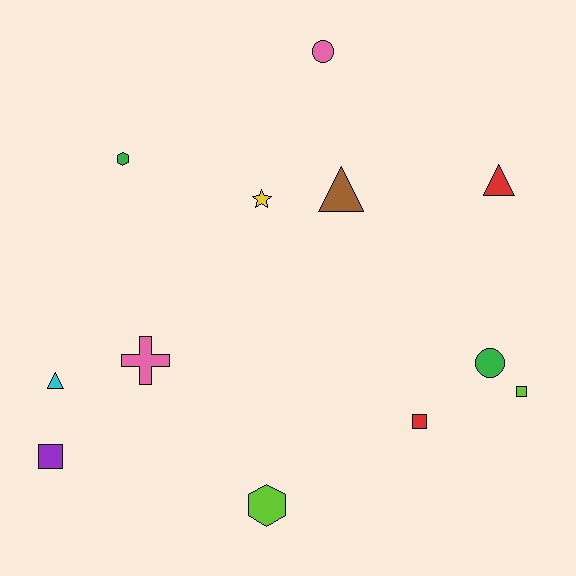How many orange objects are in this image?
There are no orange objects.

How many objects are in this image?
There are 12 objects.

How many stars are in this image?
There is 1 star.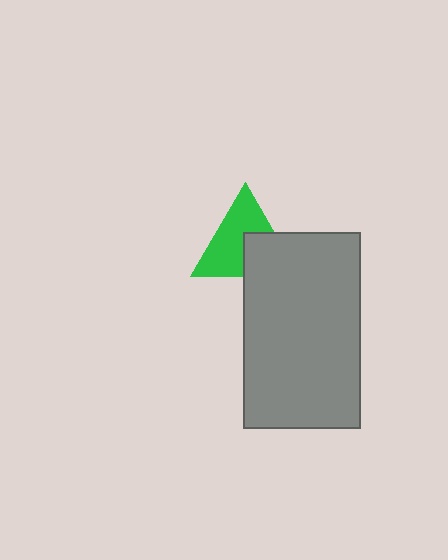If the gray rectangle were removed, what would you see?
You would see the complete green triangle.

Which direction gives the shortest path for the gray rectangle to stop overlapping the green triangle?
Moving toward the lower-right gives the shortest separation.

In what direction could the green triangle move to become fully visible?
The green triangle could move toward the upper-left. That would shift it out from behind the gray rectangle entirely.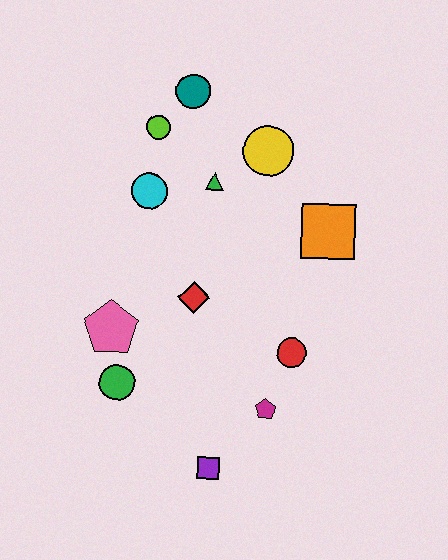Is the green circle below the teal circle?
Yes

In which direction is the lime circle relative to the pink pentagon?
The lime circle is above the pink pentagon.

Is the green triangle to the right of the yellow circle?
No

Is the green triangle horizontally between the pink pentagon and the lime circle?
No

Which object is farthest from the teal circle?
The purple square is farthest from the teal circle.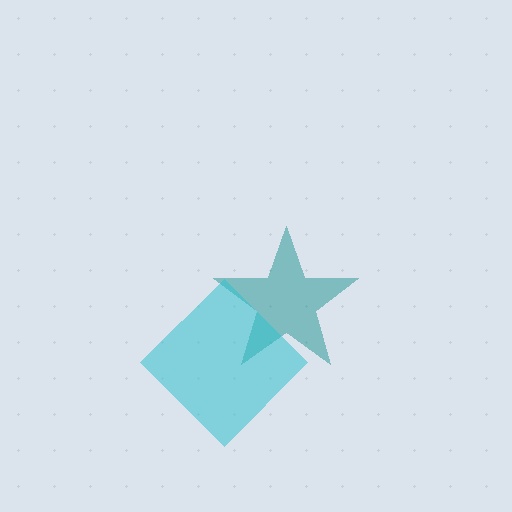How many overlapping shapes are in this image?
There are 2 overlapping shapes in the image.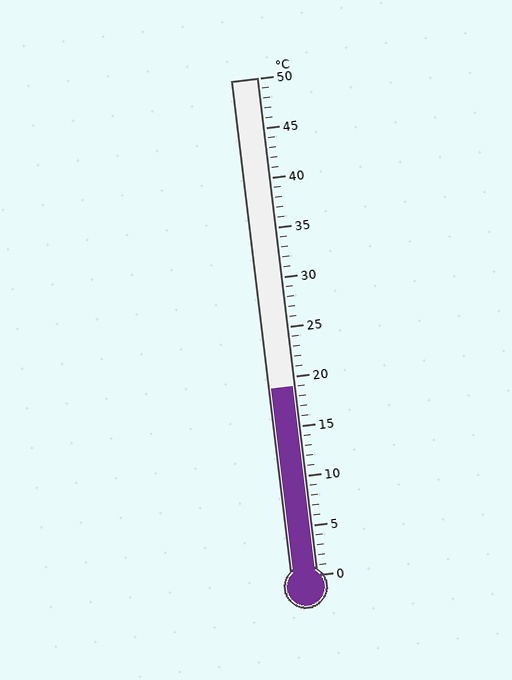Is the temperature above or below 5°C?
The temperature is above 5°C.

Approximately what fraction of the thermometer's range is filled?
The thermometer is filled to approximately 40% of its range.